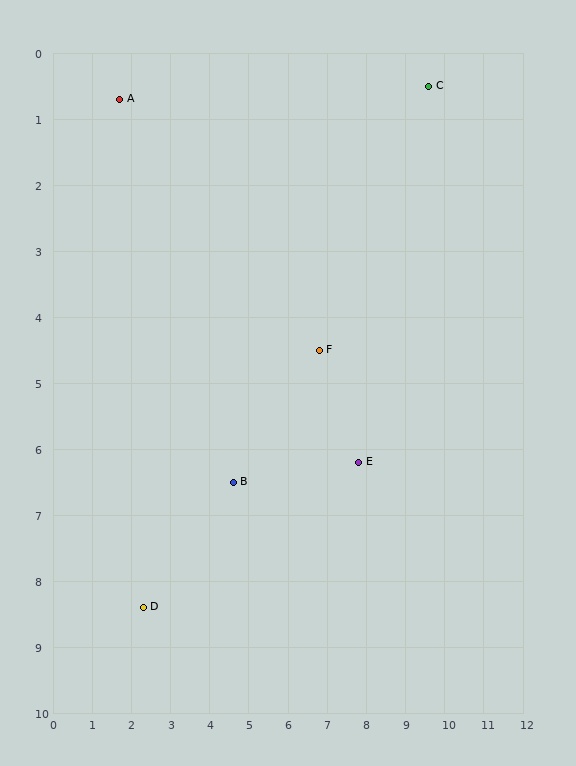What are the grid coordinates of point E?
Point E is at approximately (7.8, 6.2).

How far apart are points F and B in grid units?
Points F and B are about 3.0 grid units apart.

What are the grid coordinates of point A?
Point A is at approximately (1.7, 0.7).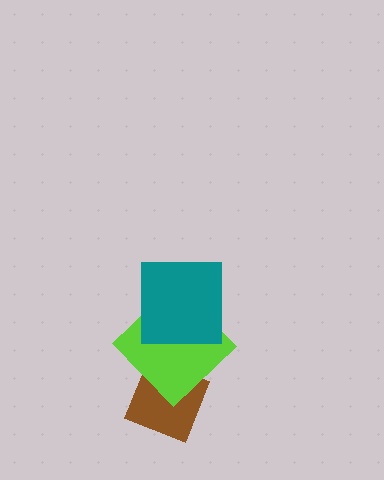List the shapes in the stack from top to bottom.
From top to bottom: the teal square, the lime diamond, the brown diamond.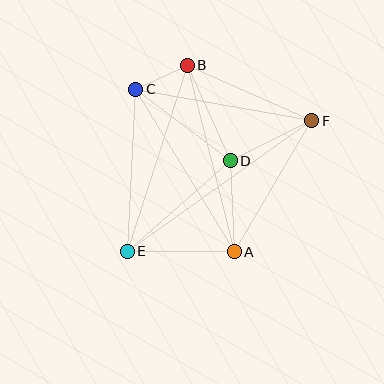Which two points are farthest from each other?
Points E and F are farthest from each other.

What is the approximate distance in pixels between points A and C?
The distance between A and C is approximately 190 pixels.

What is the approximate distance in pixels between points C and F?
The distance between C and F is approximately 178 pixels.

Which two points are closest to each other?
Points B and C are closest to each other.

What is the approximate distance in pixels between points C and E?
The distance between C and E is approximately 162 pixels.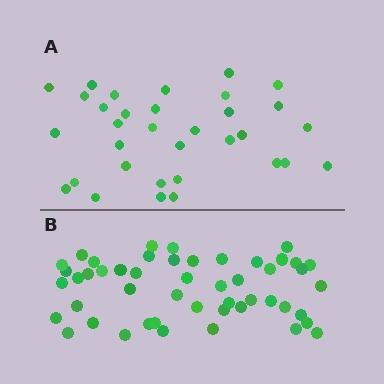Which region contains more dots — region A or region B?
Region B (the bottom region) has more dots.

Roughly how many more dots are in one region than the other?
Region B has approximately 15 more dots than region A.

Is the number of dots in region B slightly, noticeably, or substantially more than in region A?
Region B has substantially more. The ratio is roughly 1.5 to 1.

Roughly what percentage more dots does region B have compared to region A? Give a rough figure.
About 50% more.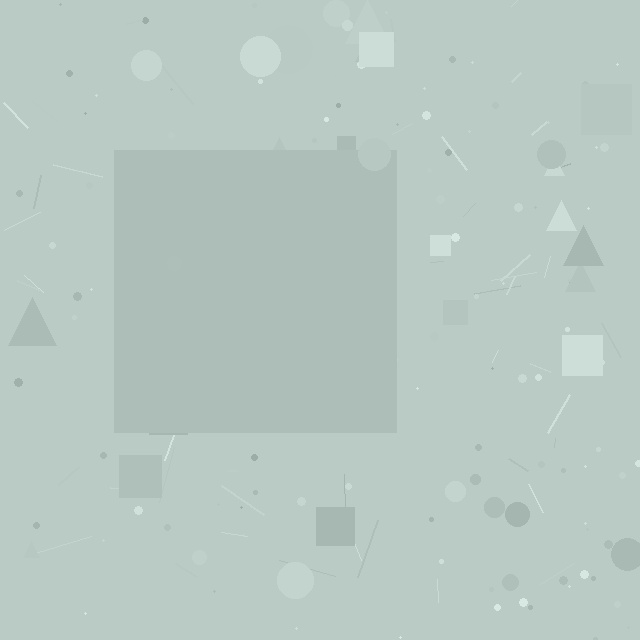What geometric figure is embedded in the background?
A square is embedded in the background.